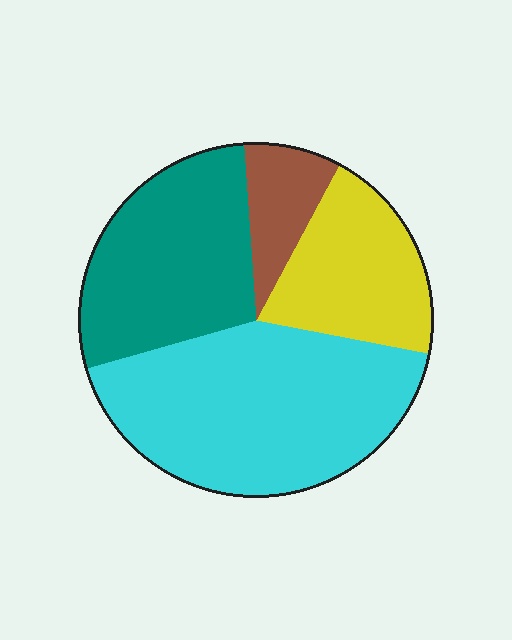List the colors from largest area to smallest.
From largest to smallest: cyan, teal, yellow, brown.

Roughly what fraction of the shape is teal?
Teal covers roughly 30% of the shape.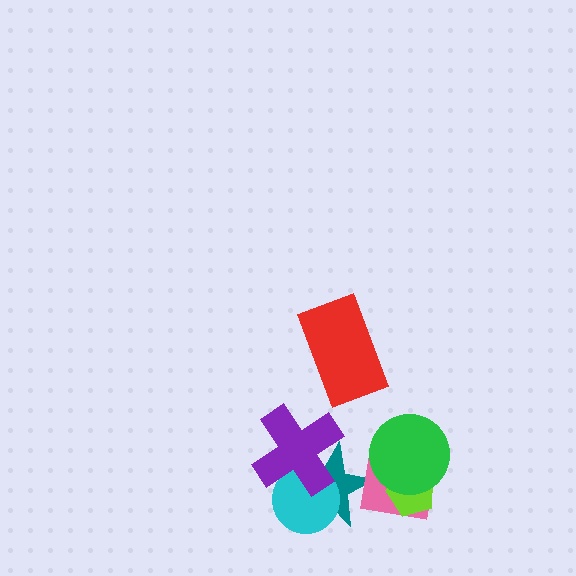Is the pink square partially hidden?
Yes, it is partially covered by another shape.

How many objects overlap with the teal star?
3 objects overlap with the teal star.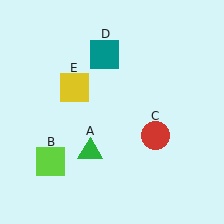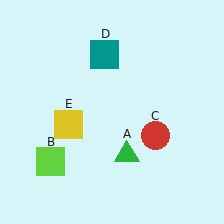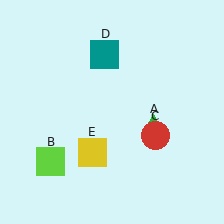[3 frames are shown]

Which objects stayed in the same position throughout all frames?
Lime square (object B) and red circle (object C) and teal square (object D) remained stationary.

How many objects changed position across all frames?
2 objects changed position: green triangle (object A), yellow square (object E).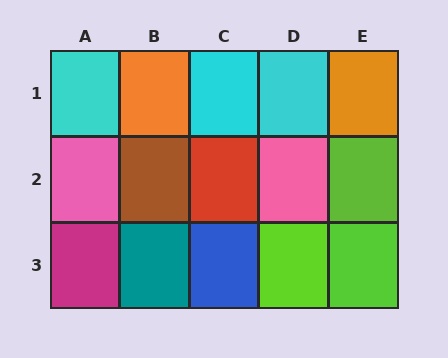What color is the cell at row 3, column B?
Teal.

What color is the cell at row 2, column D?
Pink.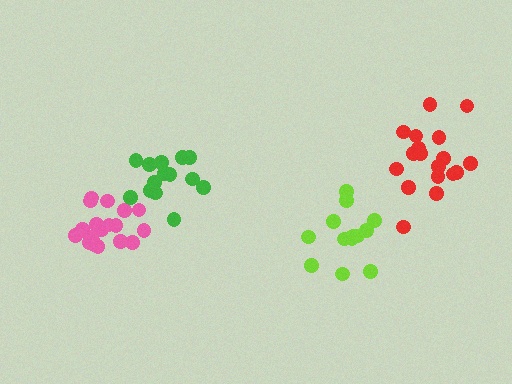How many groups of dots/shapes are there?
There are 4 groups.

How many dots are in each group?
Group 1: 20 dots, Group 2: 14 dots, Group 3: 18 dots, Group 4: 14 dots (66 total).